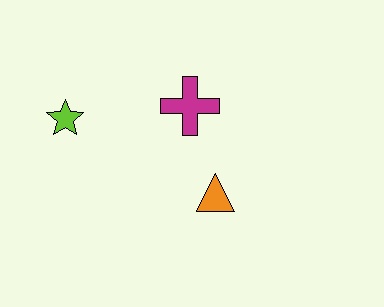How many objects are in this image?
There are 3 objects.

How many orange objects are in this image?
There is 1 orange object.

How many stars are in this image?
There is 1 star.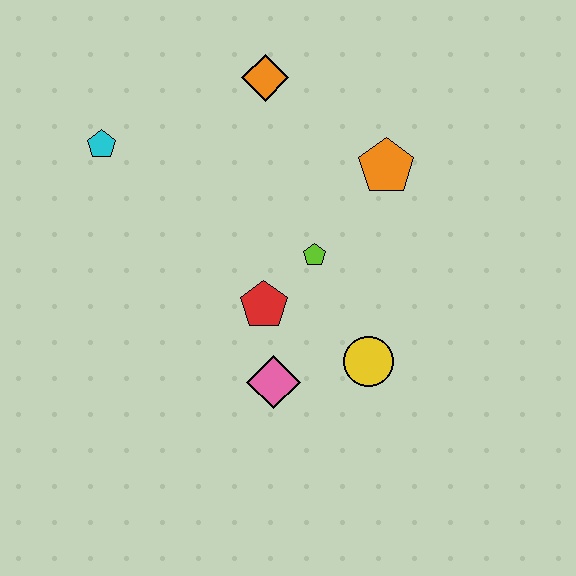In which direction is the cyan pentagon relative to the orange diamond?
The cyan pentagon is to the left of the orange diamond.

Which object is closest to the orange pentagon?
The lime pentagon is closest to the orange pentagon.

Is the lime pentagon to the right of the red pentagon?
Yes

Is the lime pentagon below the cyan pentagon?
Yes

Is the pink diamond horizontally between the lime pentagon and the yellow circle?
No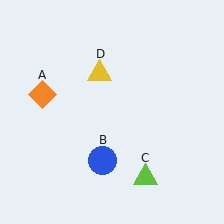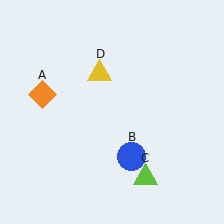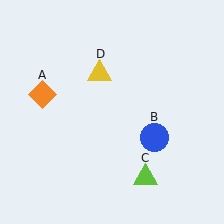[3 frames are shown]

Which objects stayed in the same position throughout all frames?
Orange diamond (object A) and lime triangle (object C) and yellow triangle (object D) remained stationary.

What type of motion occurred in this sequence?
The blue circle (object B) rotated counterclockwise around the center of the scene.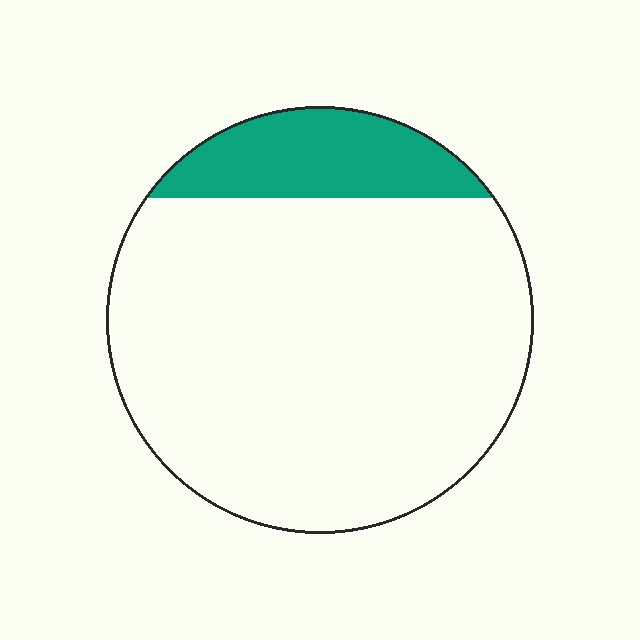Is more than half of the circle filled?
No.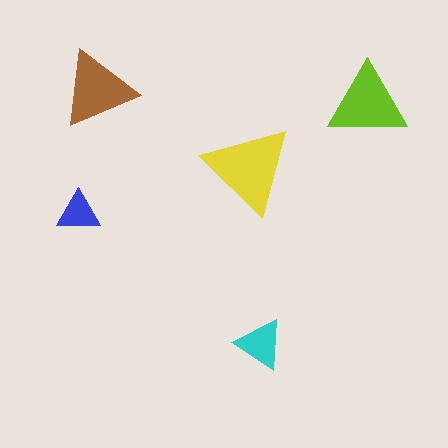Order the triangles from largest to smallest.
the yellow one, the lime one, the brown one, the cyan one, the blue one.